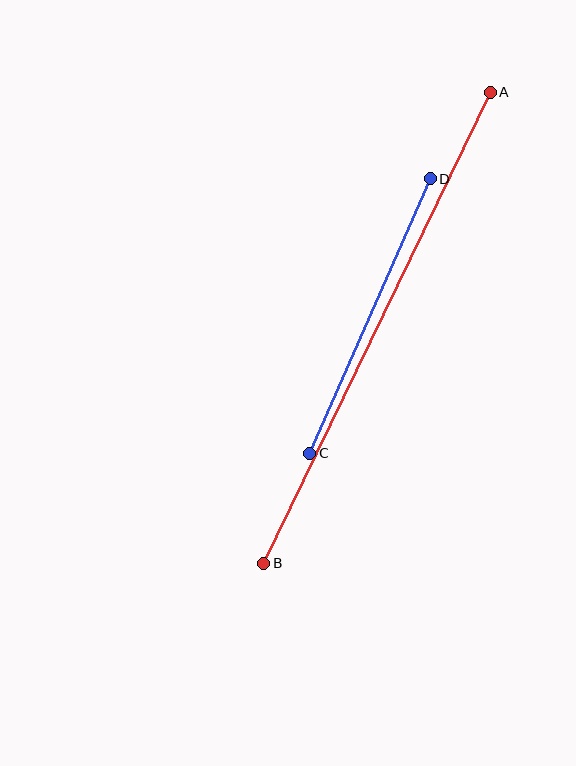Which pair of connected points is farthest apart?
Points A and B are farthest apart.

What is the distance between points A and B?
The distance is approximately 523 pixels.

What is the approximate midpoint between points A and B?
The midpoint is at approximately (377, 328) pixels.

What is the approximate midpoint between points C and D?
The midpoint is at approximately (370, 316) pixels.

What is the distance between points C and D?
The distance is approximately 300 pixels.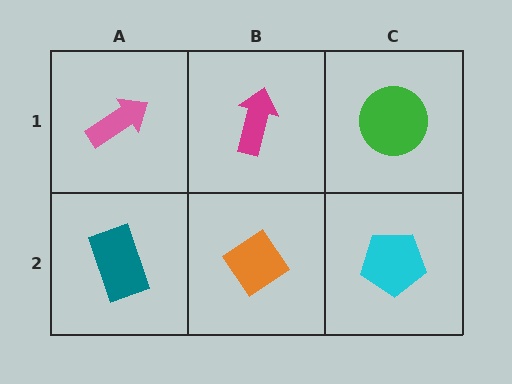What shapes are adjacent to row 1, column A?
A teal rectangle (row 2, column A), a magenta arrow (row 1, column B).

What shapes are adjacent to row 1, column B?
An orange diamond (row 2, column B), a pink arrow (row 1, column A), a green circle (row 1, column C).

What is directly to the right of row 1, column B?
A green circle.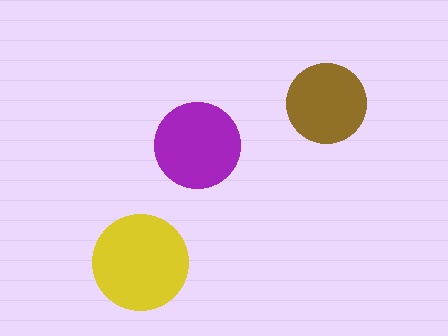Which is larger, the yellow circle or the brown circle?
The yellow one.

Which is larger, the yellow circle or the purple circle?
The yellow one.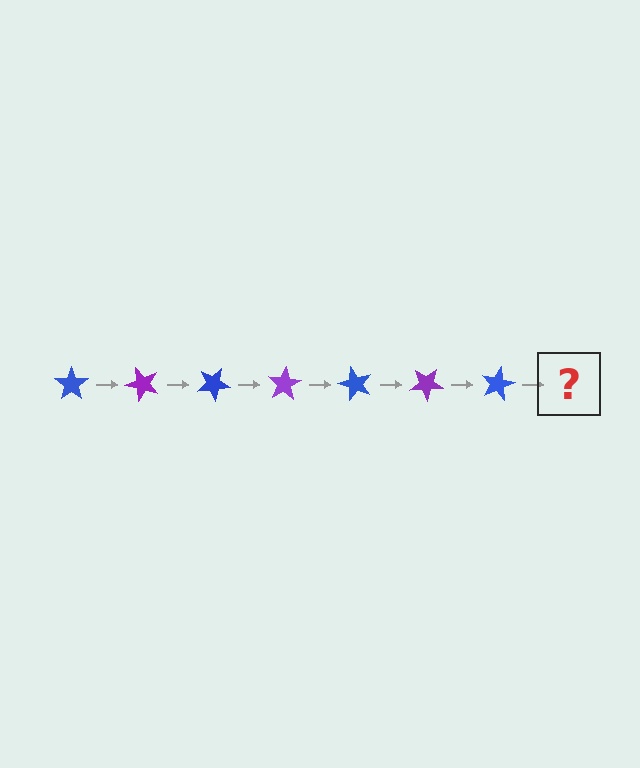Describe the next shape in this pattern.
It should be a purple star, rotated 350 degrees from the start.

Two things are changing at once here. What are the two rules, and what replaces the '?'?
The two rules are that it rotates 50 degrees each step and the color cycles through blue and purple. The '?' should be a purple star, rotated 350 degrees from the start.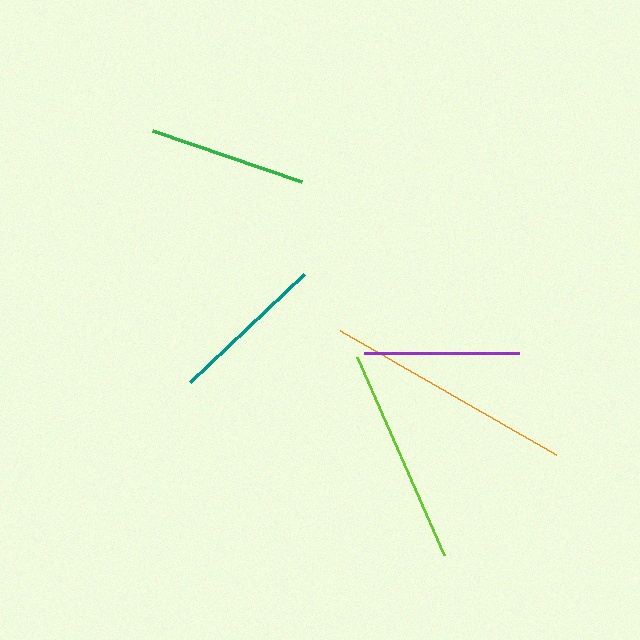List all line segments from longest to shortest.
From longest to shortest: orange, lime, teal, green, purple.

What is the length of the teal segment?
The teal segment is approximately 157 pixels long.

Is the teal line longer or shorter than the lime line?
The lime line is longer than the teal line.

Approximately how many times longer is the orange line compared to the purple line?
The orange line is approximately 1.6 times the length of the purple line.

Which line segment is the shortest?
The purple line is the shortest at approximately 155 pixels.